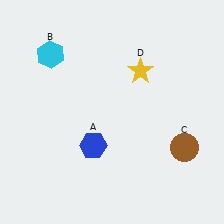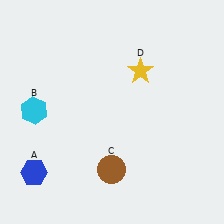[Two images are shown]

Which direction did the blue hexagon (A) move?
The blue hexagon (A) moved left.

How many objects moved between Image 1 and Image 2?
3 objects moved between the two images.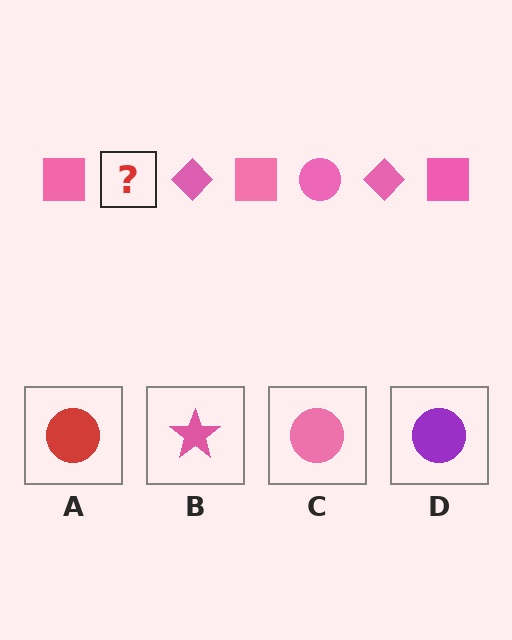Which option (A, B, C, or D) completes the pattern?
C.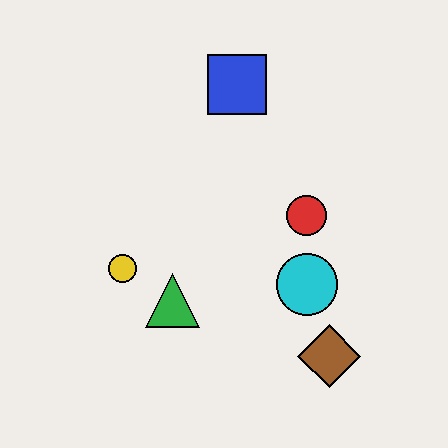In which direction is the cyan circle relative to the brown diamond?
The cyan circle is above the brown diamond.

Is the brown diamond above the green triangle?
No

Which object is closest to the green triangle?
The yellow circle is closest to the green triangle.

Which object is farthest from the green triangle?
The blue square is farthest from the green triangle.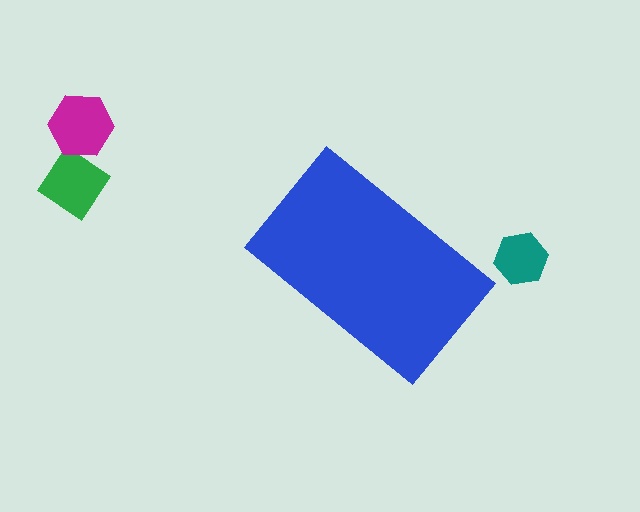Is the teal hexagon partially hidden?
No, the teal hexagon is fully visible.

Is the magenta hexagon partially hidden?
No, the magenta hexagon is fully visible.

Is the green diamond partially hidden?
No, the green diamond is fully visible.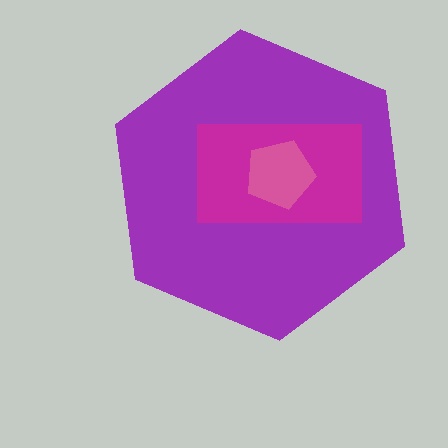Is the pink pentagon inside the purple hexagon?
Yes.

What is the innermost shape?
The pink pentagon.